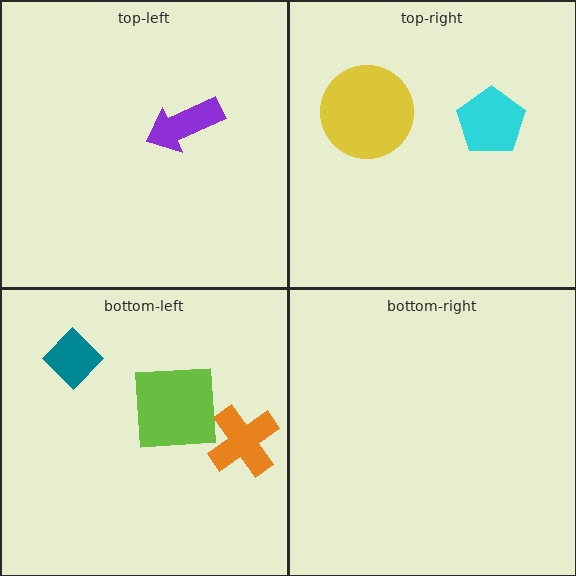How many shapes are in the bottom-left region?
3.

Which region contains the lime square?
The bottom-left region.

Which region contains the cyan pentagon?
The top-right region.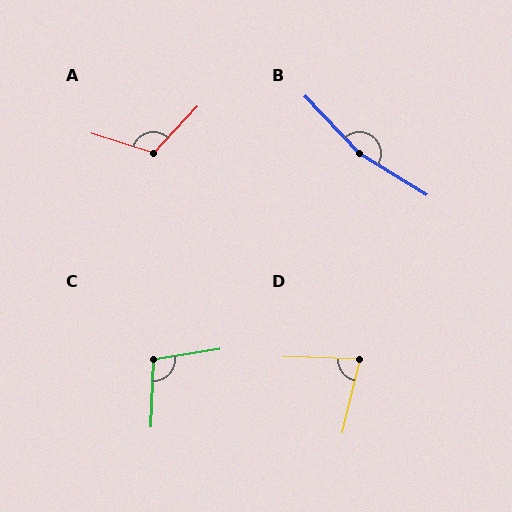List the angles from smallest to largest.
D (78°), C (101°), A (116°), B (165°).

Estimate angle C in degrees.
Approximately 101 degrees.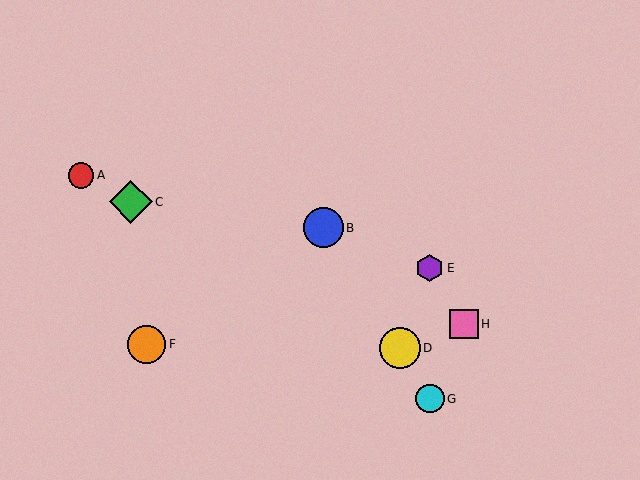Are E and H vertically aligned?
No, E is at x≈430 and H is at x≈464.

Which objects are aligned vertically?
Objects E, G are aligned vertically.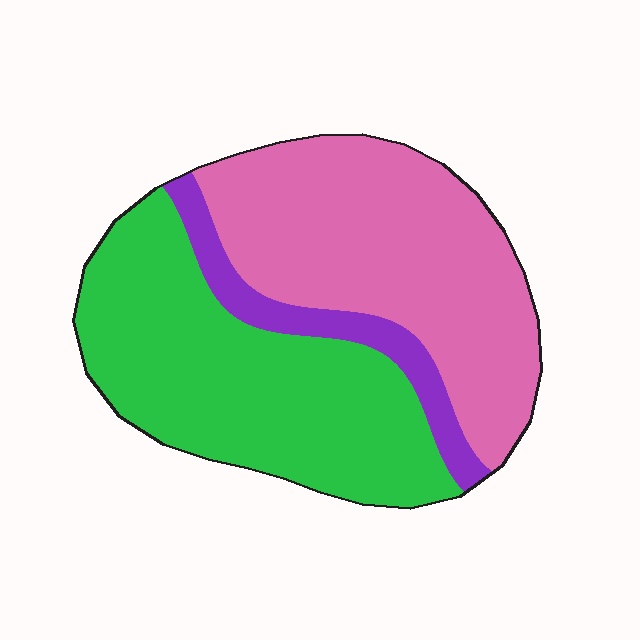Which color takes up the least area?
Purple, at roughly 10%.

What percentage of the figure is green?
Green takes up between a third and a half of the figure.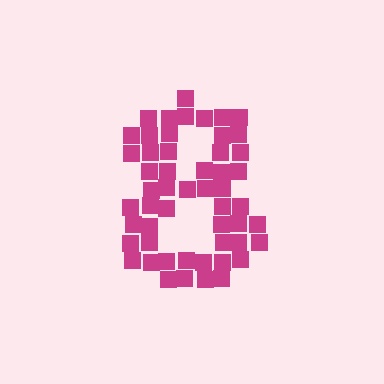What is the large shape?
The large shape is the digit 8.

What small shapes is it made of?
It is made of small squares.